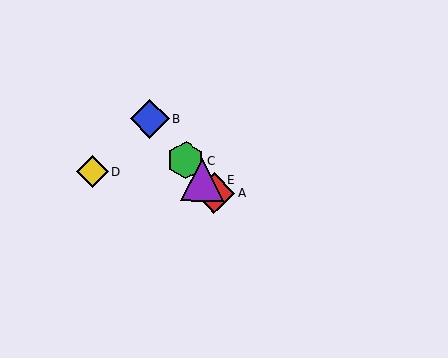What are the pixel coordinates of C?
Object C is at (186, 161).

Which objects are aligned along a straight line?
Objects A, B, C, E are aligned along a straight line.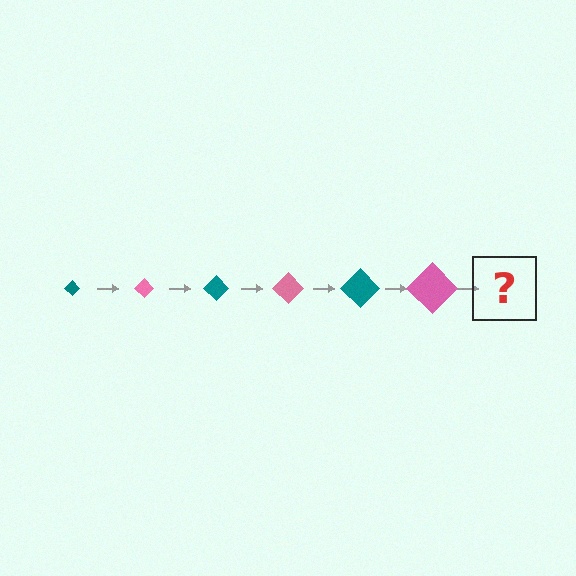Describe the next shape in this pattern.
It should be a teal diamond, larger than the previous one.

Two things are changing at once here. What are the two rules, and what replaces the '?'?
The two rules are that the diamond grows larger each step and the color cycles through teal and pink. The '?' should be a teal diamond, larger than the previous one.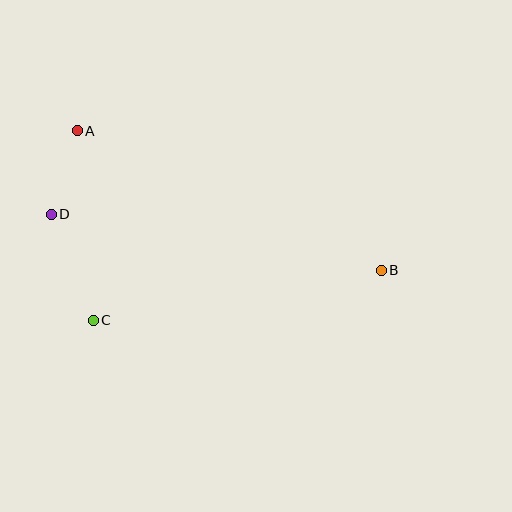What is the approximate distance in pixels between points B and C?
The distance between B and C is approximately 293 pixels.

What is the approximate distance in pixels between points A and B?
The distance between A and B is approximately 334 pixels.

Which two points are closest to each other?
Points A and D are closest to each other.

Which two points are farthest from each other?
Points B and D are farthest from each other.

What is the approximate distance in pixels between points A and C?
The distance between A and C is approximately 190 pixels.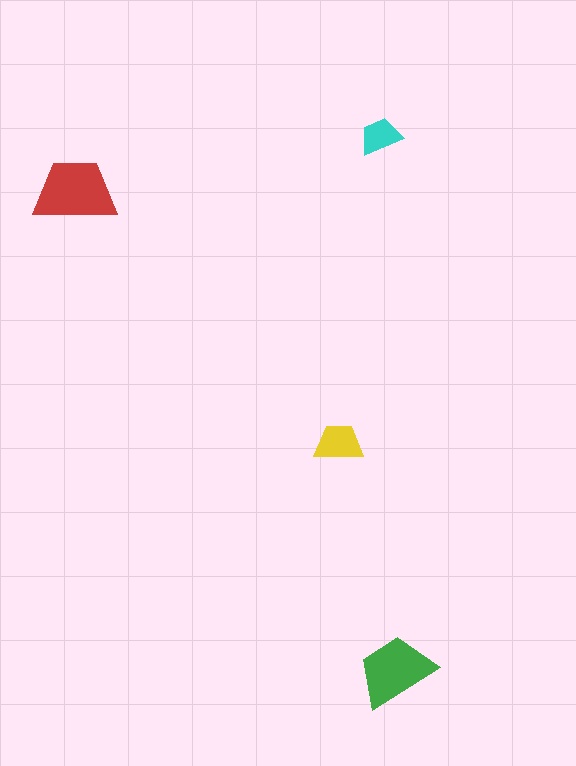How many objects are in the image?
There are 4 objects in the image.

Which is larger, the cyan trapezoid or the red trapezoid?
The red one.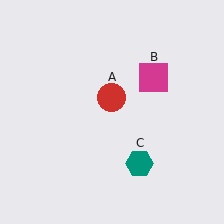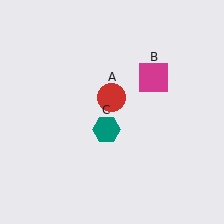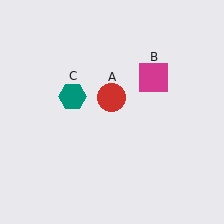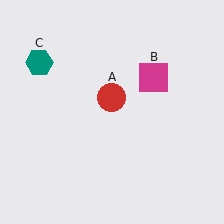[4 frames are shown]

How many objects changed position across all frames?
1 object changed position: teal hexagon (object C).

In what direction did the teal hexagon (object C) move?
The teal hexagon (object C) moved up and to the left.